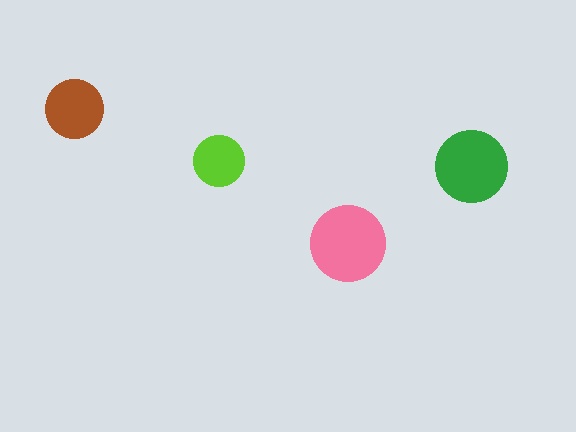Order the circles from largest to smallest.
the pink one, the green one, the brown one, the lime one.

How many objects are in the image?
There are 4 objects in the image.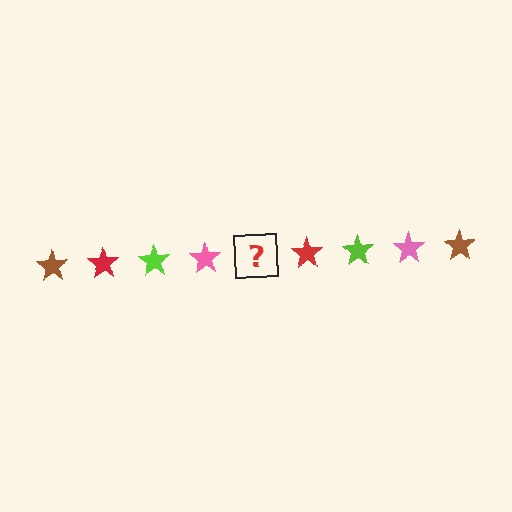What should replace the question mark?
The question mark should be replaced with a brown star.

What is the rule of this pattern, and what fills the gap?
The rule is that the pattern cycles through brown, red, lime, pink stars. The gap should be filled with a brown star.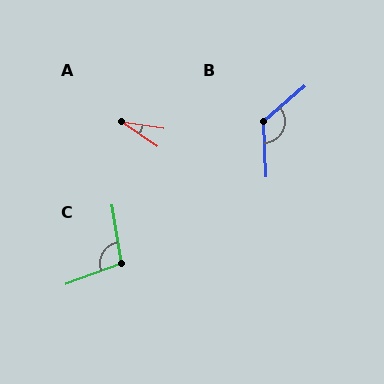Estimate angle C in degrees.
Approximately 101 degrees.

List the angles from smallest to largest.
A (26°), C (101°), B (128°).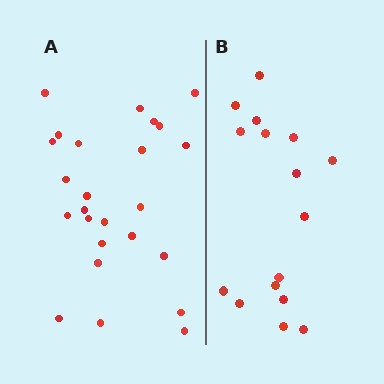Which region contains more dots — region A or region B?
Region A (the left region) has more dots.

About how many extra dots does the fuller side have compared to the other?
Region A has roughly 8 or so more dots than region B.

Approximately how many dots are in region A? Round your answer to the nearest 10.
About 20 dots. (The exact count is 25, which rounds to 20.)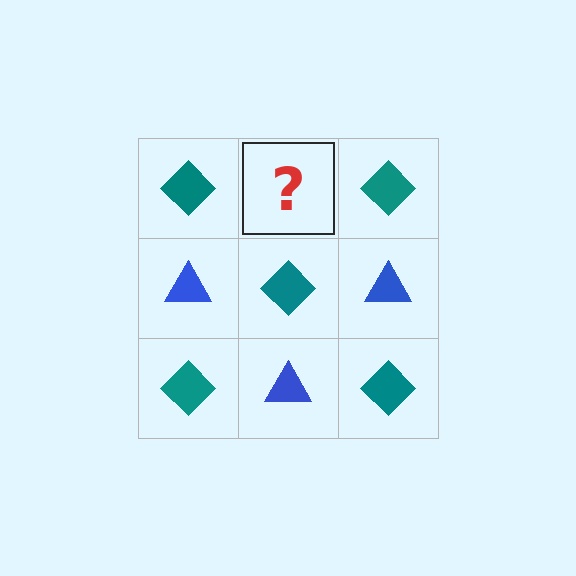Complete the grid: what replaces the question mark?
The question mark should be replaced with a blue triangle.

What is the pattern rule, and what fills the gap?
The rule is that it alternates teal diamond and blue triangle in a checkerboard pattern. The gap should be filled with a blue triangle.